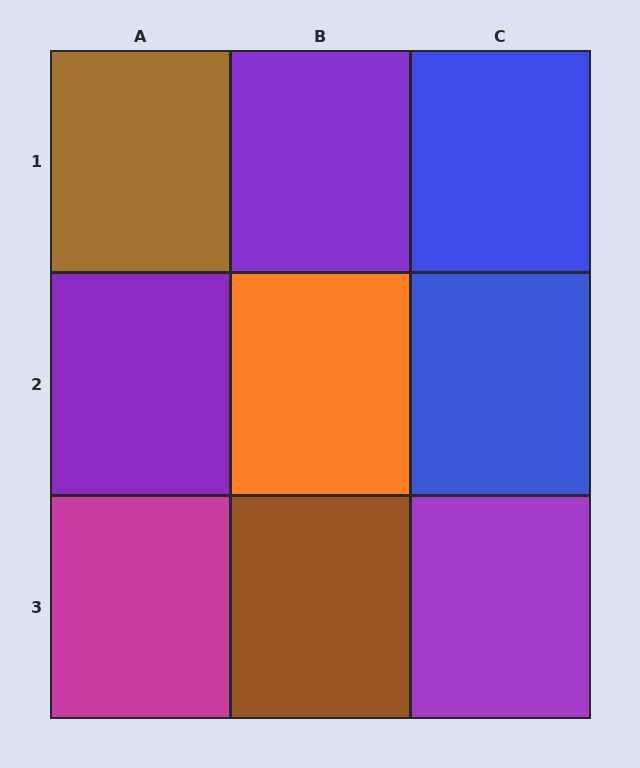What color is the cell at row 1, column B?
Purple.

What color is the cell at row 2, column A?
Purple.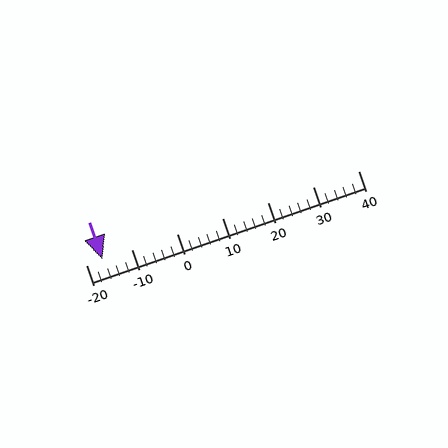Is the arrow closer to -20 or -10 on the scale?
The arrow is closer to -20.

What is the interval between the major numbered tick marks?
The major tick marks are spaced 10 units apart.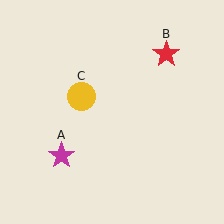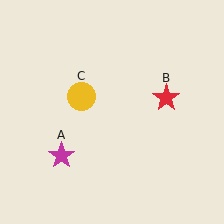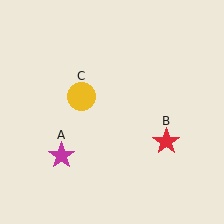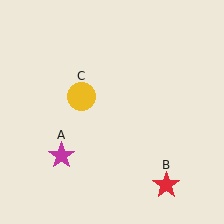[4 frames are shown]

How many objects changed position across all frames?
1 object changed position: red star (object B).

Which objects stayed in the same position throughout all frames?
Magenta star (object A) and yellow circle (object C) remained stationary.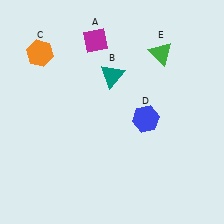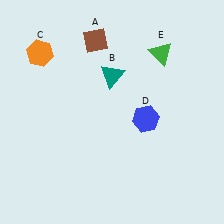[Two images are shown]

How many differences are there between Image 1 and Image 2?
There is 1 difference between the two images.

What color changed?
The diamond (A) changed from magenta in Image 1 to brown in Image 2.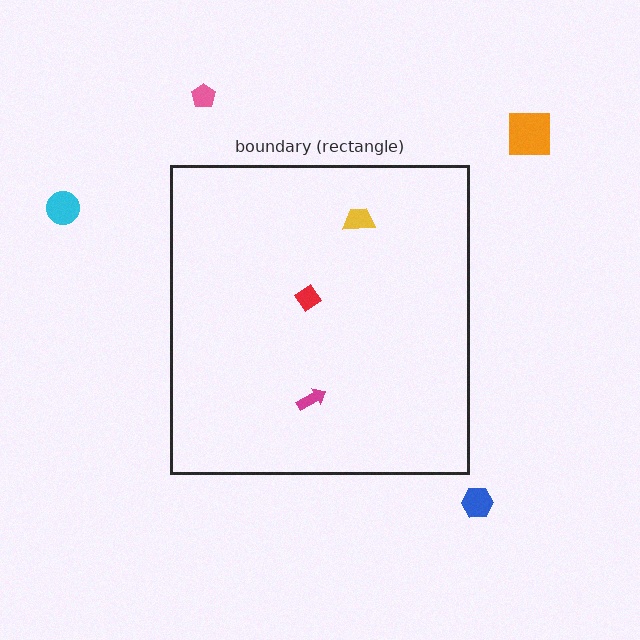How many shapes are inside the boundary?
3 inside, 4 outside.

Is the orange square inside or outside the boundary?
Outside.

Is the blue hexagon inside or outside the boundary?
Outside.